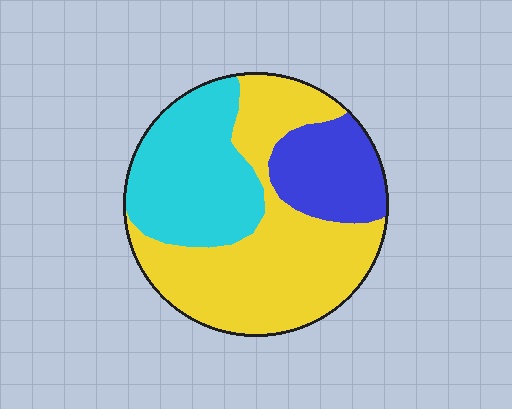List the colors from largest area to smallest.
From largest to smallest: yellow, cyan, blue.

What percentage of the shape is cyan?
Cyan covers around 30% of the shape.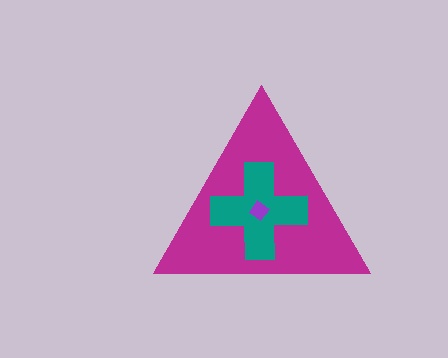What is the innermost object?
The purple diamond.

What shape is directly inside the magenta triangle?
The teal cross.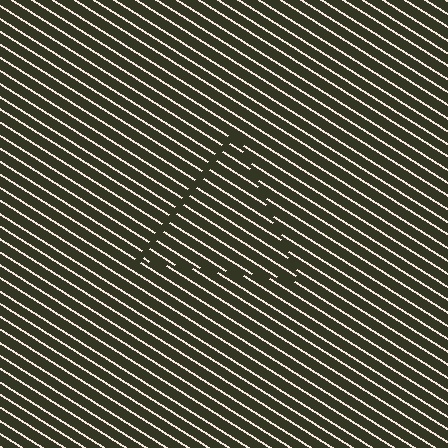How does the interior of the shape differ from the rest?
The interior of the shape contains the same grating, shifted by half a period — the contour is defined by the phase discontinuity where line-ends from the inner and outer gratings abut.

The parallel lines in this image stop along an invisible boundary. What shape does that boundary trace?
An illusory triangle. The interior of the shape contains the same grating, shifted by half a period — the contour is defined by the phase discontinuity where line-ends from the inner and outer gratings abut.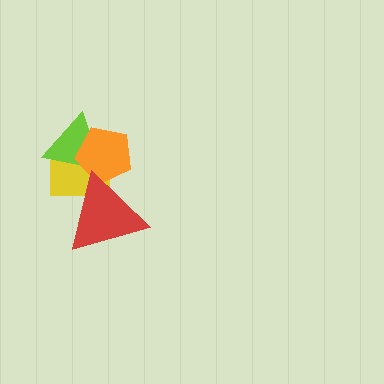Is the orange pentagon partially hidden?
Yes, it is partially covered by another shape.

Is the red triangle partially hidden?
No, no other shape covers it.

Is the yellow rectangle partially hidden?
Yes, it is partially covered by another shape.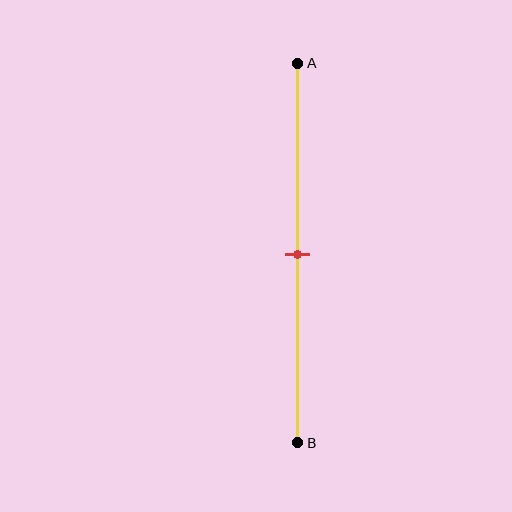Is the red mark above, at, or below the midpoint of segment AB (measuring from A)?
The red mark is approximately at the midpoint of segment AB.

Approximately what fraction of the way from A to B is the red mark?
The red mark is approximately 50% of the way from A to B.